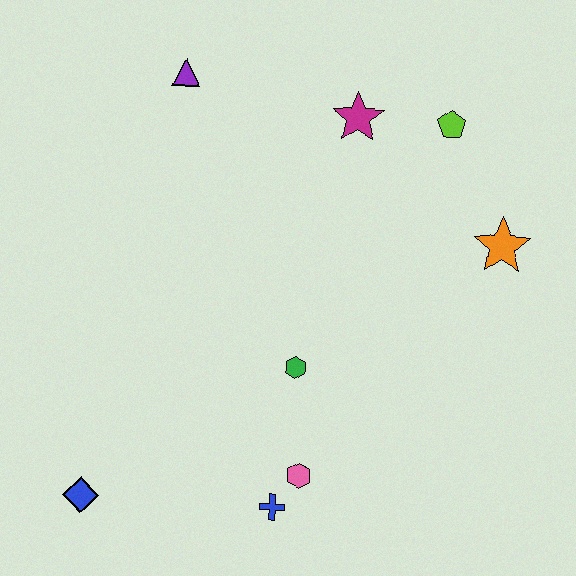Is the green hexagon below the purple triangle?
Yes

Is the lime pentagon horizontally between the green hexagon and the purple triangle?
No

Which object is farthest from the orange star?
The blue diamond is farthest from the orange star.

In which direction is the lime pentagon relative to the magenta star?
The lime pentagon is to the right of the magenta star.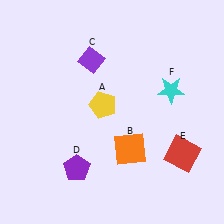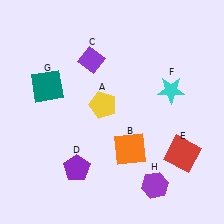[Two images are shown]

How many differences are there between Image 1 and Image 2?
There are 2 differences between the two images.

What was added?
A teal square (G), a purple hexagon (H) were added in Image 2.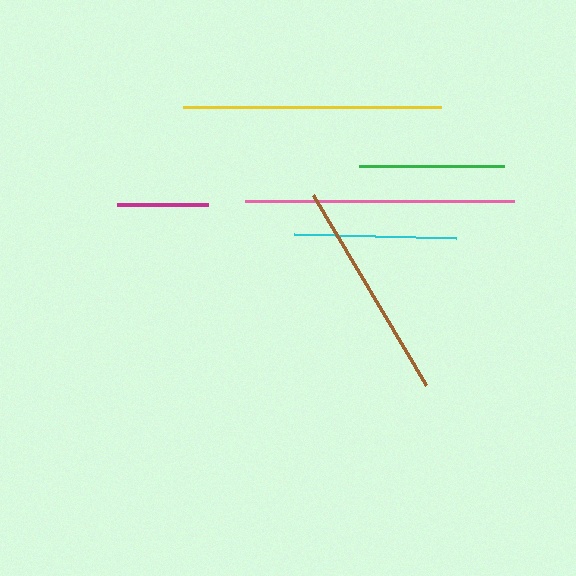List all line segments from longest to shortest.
From longest to shortest: pink, yellow, brown, cyan, green, magenta.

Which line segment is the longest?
The pink line is the longest at approximately 269 pixels.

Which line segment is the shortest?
The magenta line is the shortest at approximately 91 pixels.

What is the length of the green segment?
The green segment is approximately 145 pixels long.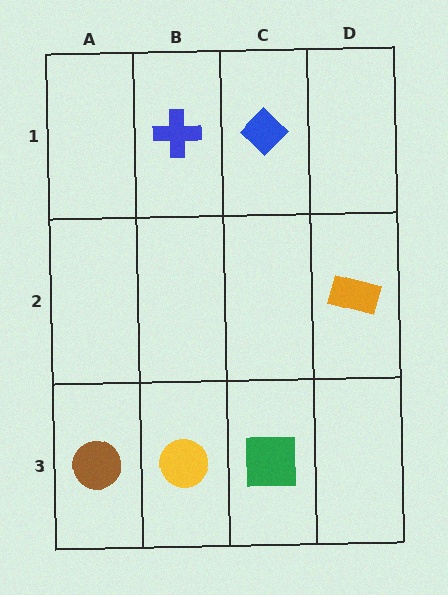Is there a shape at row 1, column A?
No, that cell is empty.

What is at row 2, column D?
An orange rectangle.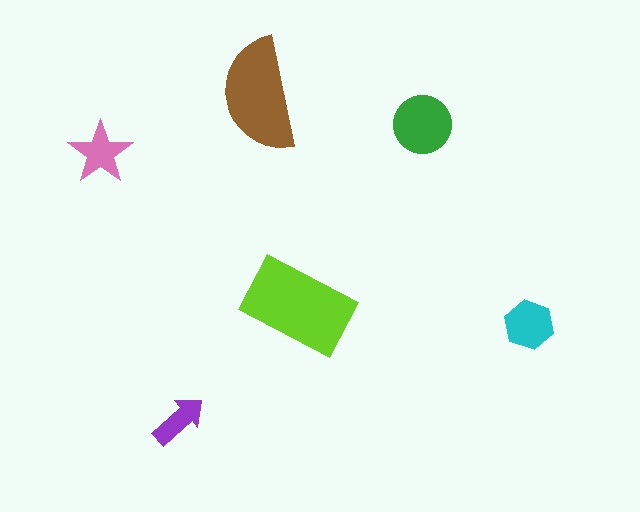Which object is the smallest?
The purple arrow.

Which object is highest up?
The brown semicircle is topmost.